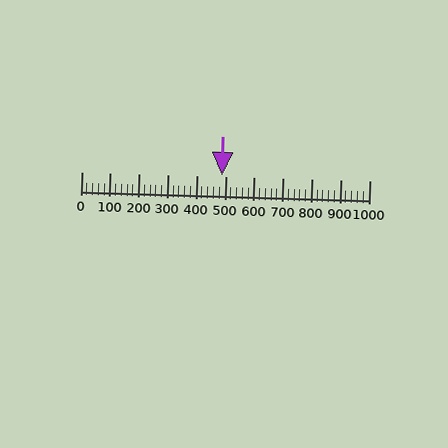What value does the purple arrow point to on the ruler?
The purple arrow points to approximately 488.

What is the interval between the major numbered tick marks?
The major tick marks are spaced 100 units apart.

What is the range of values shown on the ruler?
The ruler shows values from 0 to 1000.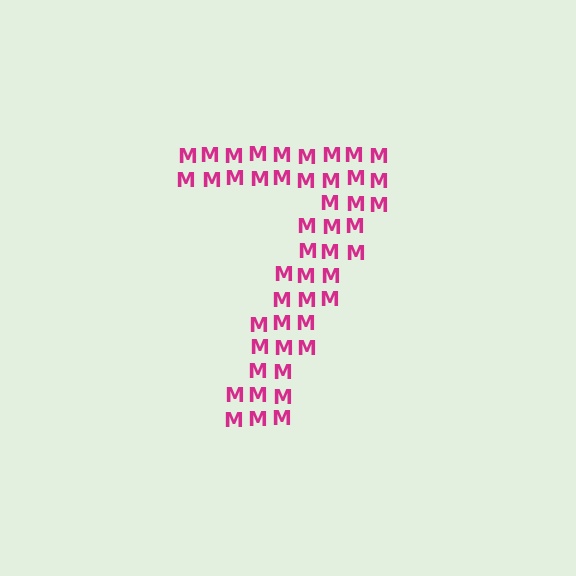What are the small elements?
The small elements are letter M's.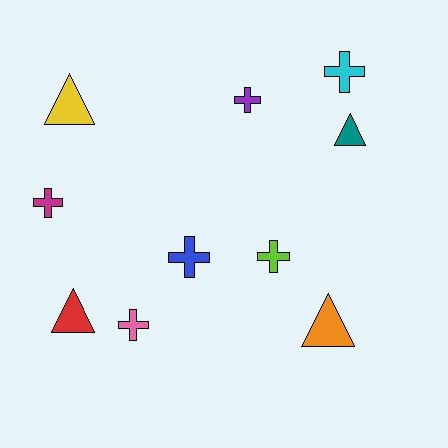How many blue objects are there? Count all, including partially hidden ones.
There is 1 blue object.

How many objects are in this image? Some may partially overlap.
There are 10 objects.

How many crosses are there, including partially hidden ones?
There are 6 crosses.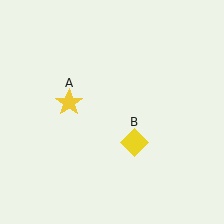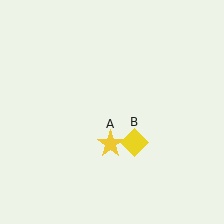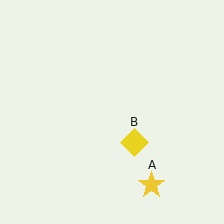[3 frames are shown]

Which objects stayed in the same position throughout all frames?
Yellow diamond (object B) remained stationary.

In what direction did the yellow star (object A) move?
The yellow star (object A) moved down and to the right.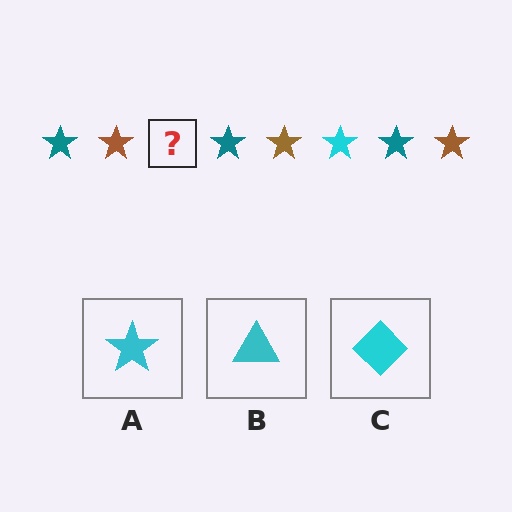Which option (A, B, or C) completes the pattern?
A.